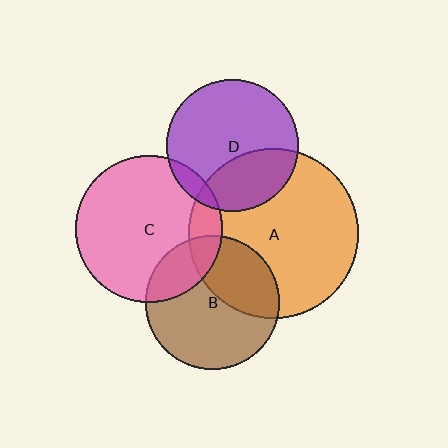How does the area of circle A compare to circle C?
Approximately 1.3 times.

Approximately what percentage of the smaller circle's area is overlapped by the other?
Approximately 20%.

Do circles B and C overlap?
Yes.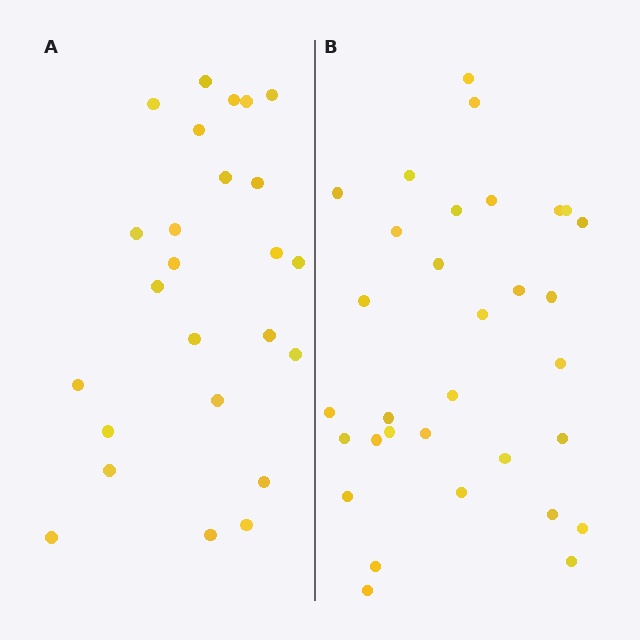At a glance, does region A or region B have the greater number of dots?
Region B (the right region) has more dots.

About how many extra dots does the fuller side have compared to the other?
Region B has roughly 8 or so more dots than region A.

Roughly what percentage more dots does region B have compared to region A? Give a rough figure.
About 30% more.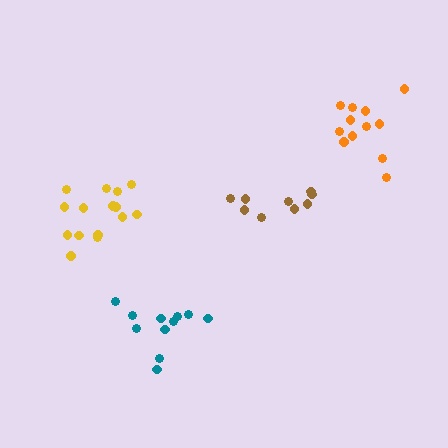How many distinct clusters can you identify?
There are 4 distinct clusters.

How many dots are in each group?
Group 1: 9 dots, Group 2: 15 dots, Group 3: 12 dots, Group 4: 11 dots (47 total).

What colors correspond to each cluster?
The clusters are colored: brown, yellow, orange, teal.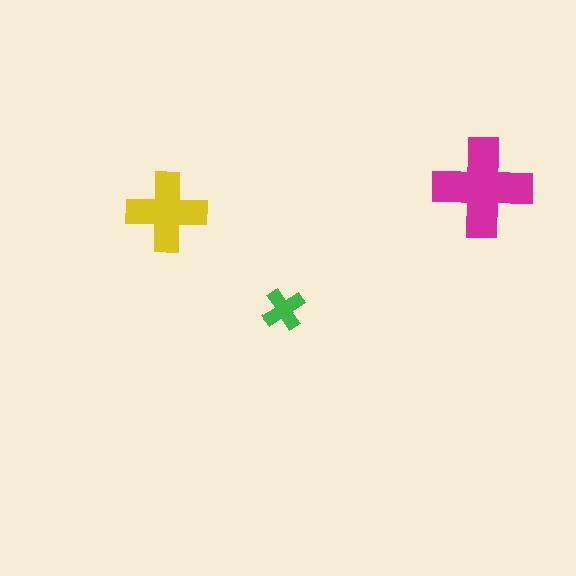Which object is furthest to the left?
The yellow cross is leftmost.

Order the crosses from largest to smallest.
the magenta one, the yellow one, the green one.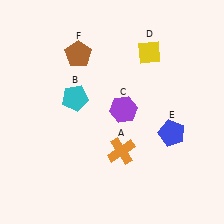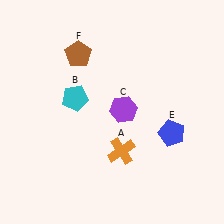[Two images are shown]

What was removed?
The yellow diamond (D) was removed in Image 2.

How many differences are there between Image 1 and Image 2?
There is 1 difference between the two images.